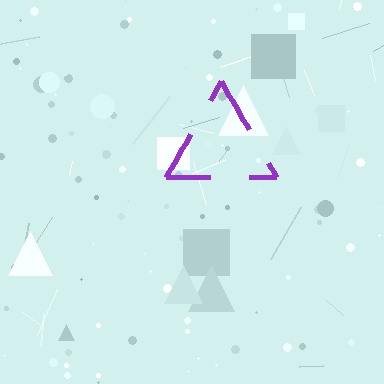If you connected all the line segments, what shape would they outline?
They would outline a triangle.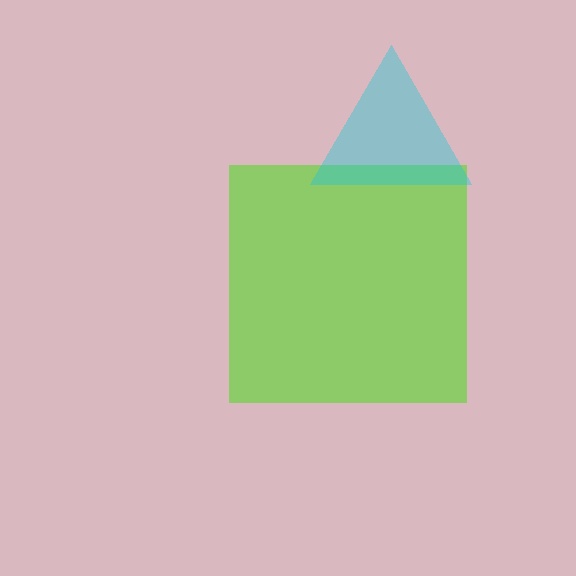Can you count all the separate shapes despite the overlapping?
Yes, there are 2 separate shapes.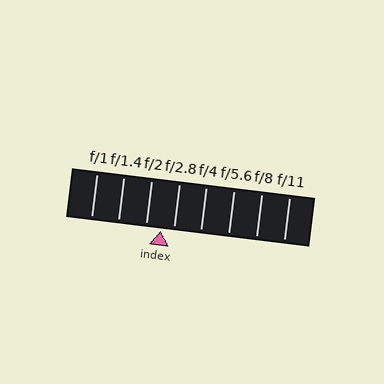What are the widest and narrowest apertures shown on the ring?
The widest aperture shown is f/1 and the narrowest is f/11.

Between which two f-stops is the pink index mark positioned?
The index mark is between f/2 and f/2.8.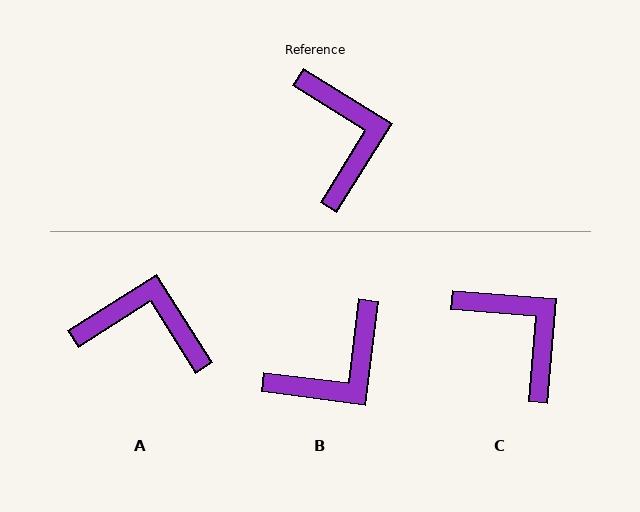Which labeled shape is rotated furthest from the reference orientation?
B, about 65 degrees away.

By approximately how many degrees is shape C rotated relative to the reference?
Approximately 27 degrees counter-clockwise.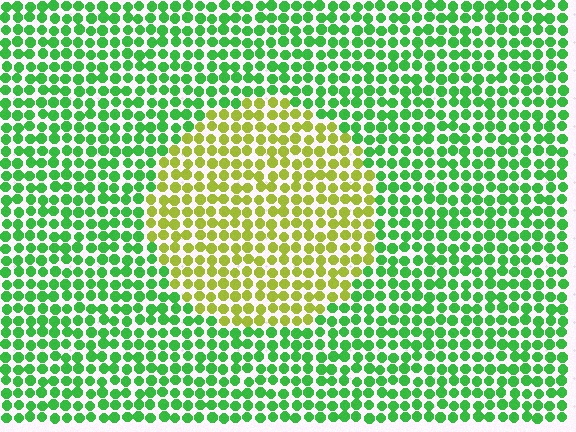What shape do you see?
I see a circle.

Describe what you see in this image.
The image is filled with small green elements in a uniform arrangement. A circle-shaped region is visible where the elements are tinted to a slightly different hue, forming a subtle color boundary.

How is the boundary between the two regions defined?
The boundary is defined purely by a slight shift in hue (about 51 degrees). Spacing, size, and orientation are identical on both sides.